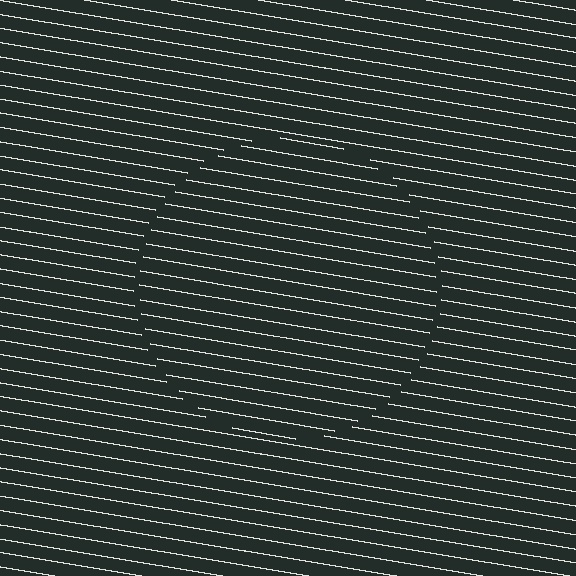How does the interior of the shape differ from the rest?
The interior of the shape contains the same grating, shifted by half a period — the contour is defined by the phase discontinuity where line-ends from the inner and outer gratings abut.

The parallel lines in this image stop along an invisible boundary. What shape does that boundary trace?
An illusory circle. The interior of the shape contains the same grating, shifted by half a period — the contour is defined by the phase discontinuity where line-ends from the inner and outer gratings abut.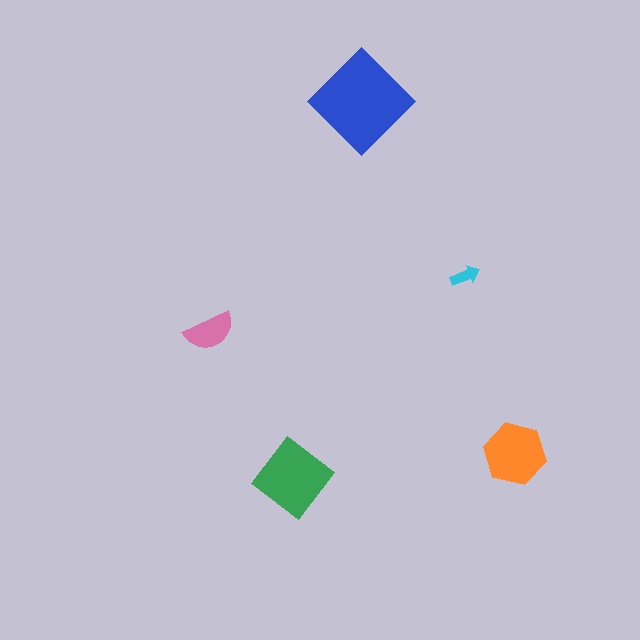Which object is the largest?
The blue diamond.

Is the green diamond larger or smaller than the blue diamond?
Smaller.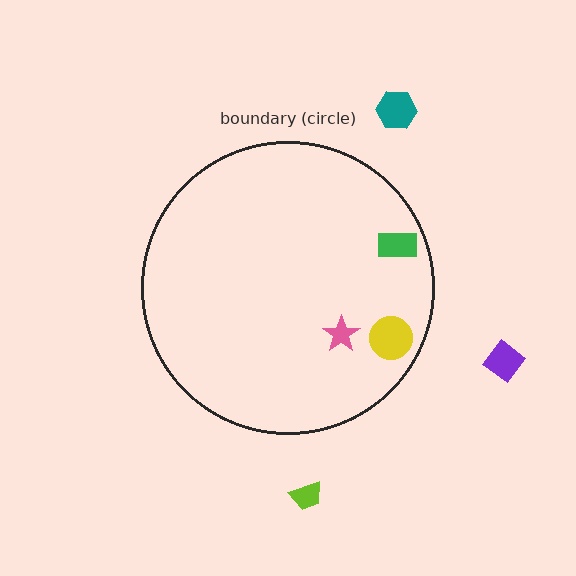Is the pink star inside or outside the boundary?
Inside.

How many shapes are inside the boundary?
3 inside, 3 outside.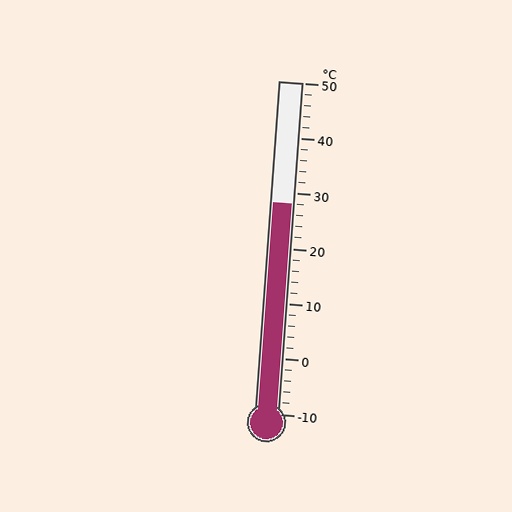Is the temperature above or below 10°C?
The temperature is above 10°C.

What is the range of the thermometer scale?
The thermometer scale ranges from -10°C to 50°C.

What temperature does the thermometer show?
The thermometer shows approximately 28°C.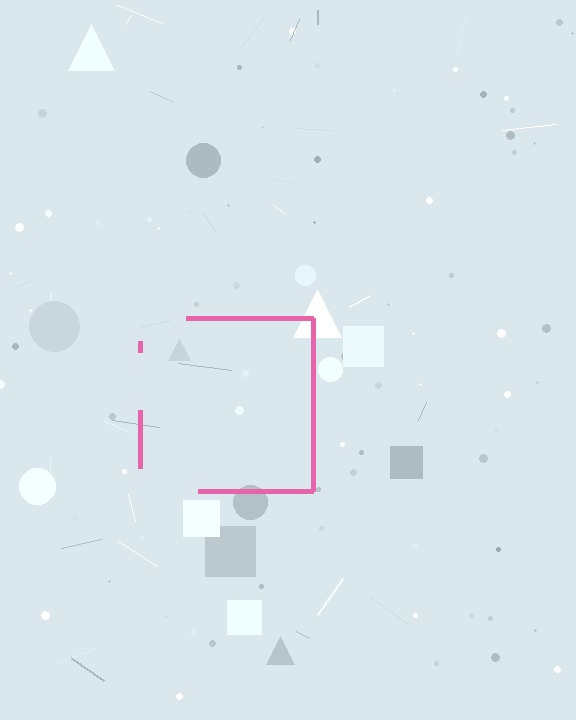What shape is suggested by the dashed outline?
The dashed outline suggests a square.